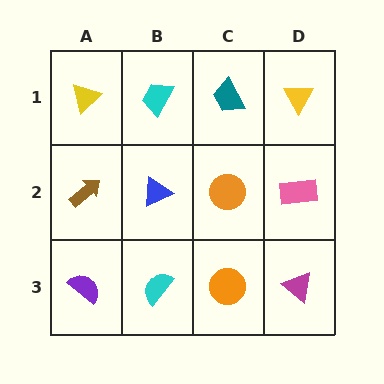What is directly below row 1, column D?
A pink rectangle.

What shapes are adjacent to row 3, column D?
A pink rectangle (row 2, column D), an orange circle (row 3, column C).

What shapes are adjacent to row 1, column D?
A pink rectangle (row 2, column D), a teal trapezoid (row 1, column C).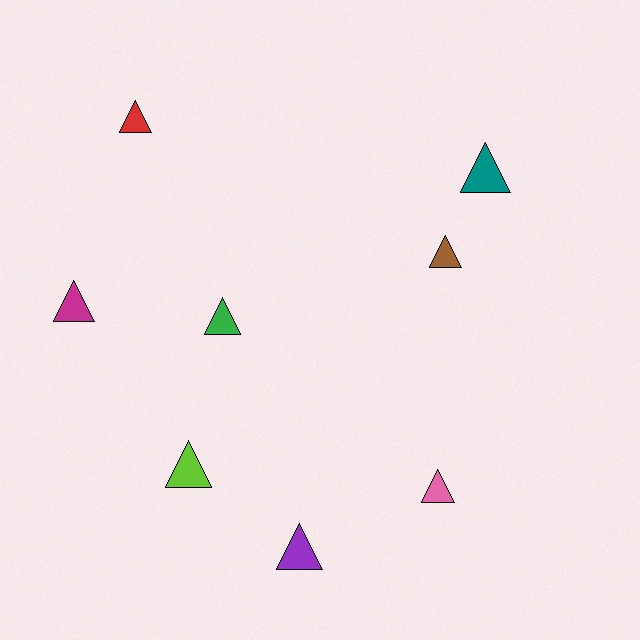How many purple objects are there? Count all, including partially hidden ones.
There is 1 purple object.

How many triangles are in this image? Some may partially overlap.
There are 8 triangles.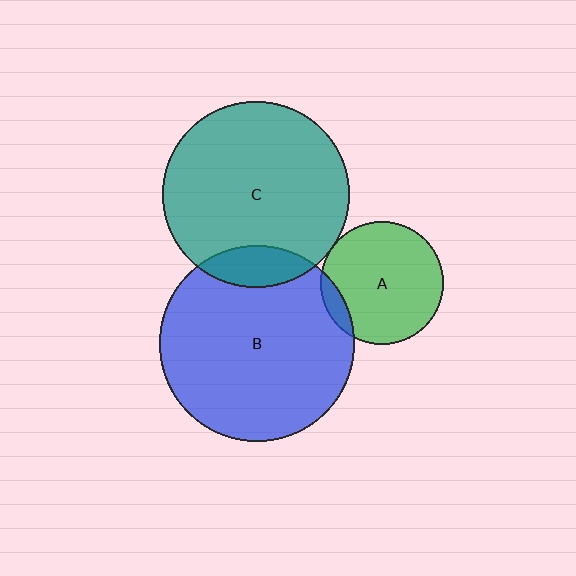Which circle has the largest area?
Circle B (blue).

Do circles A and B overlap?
Yes.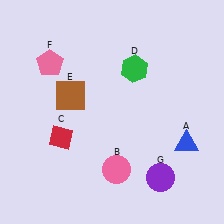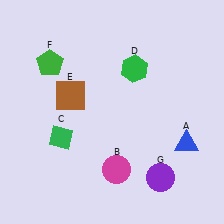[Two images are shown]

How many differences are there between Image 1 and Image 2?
There are 3 differences between the two images.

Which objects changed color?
B changed from pink to magenta. C changed from red to green. F changed from pink to green.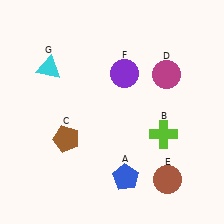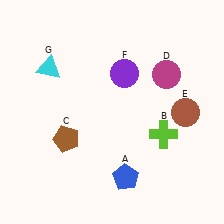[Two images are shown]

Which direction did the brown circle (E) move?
The brown circle (E) moved up.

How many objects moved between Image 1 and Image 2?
1 object moved between the two images.